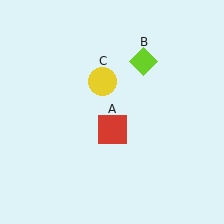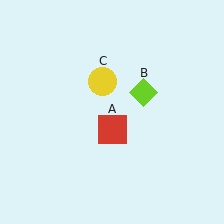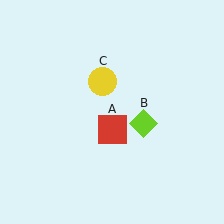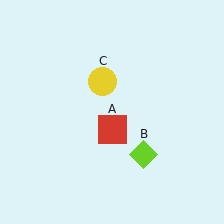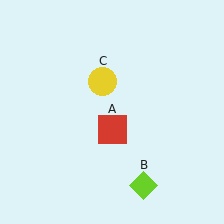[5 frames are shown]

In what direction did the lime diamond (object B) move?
The lime diamond (object B) moved down.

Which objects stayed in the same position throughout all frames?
Red square (object A) and yellow circle (object C) remained stationary.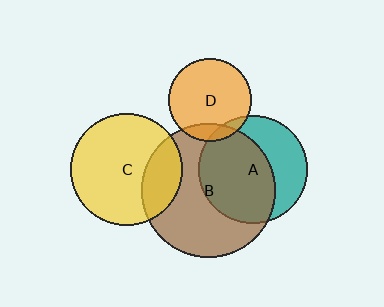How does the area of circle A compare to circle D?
Approximately 1.7 times.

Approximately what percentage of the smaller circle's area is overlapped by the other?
Approximately 10%.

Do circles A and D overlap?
Yes.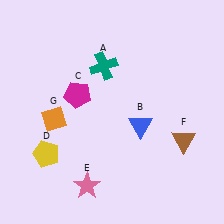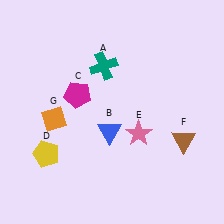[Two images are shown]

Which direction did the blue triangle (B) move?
The blue triangle (B) moved left.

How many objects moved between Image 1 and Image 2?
2 objects moved between the two images.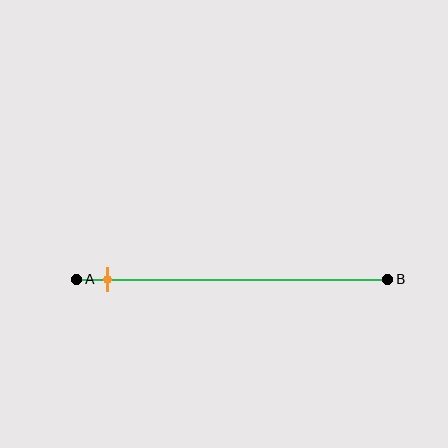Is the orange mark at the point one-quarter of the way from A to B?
No, the mark is at about 10% from A, not at the 25% one-quarter point.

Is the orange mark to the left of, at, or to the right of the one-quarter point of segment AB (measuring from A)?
The orange mark is to the left of the one-quarter point of segment AB.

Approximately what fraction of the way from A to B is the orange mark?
The orange mark is approximately 10% of the way from A to B.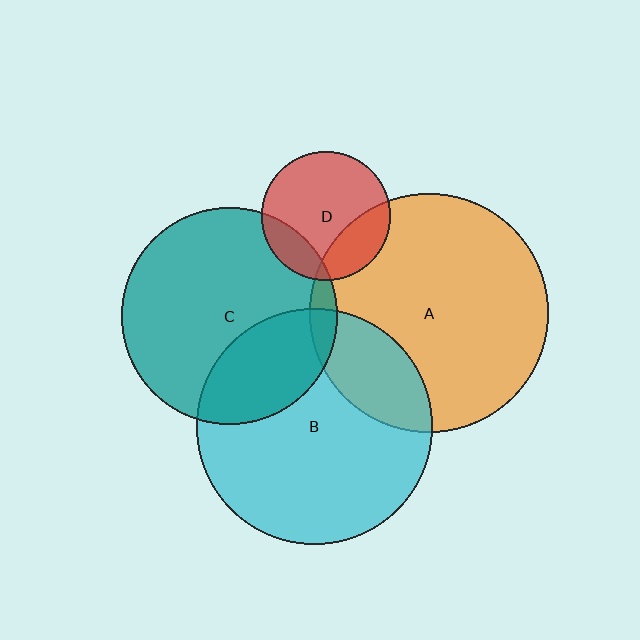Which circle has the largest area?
Circle A (orange).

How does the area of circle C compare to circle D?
Approximately 2.8 times.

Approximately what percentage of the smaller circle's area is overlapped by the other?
Approximately 30%.